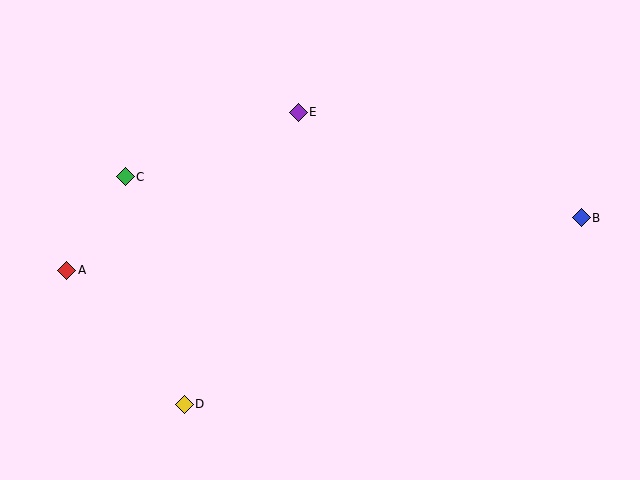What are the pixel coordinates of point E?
Point E is at (298, 113).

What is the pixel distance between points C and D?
The distance between C and D is 235 pixels.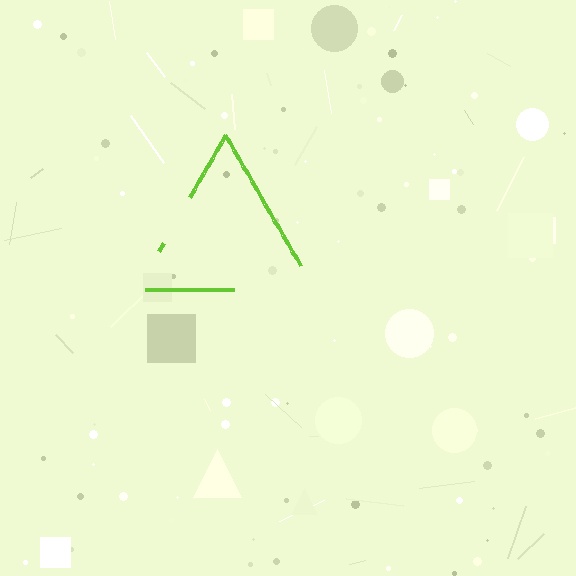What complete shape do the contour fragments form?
The contour fragments form a triangle.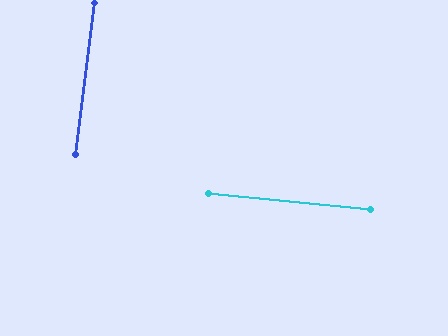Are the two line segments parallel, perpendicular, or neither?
Perpendicular — they meet at approximately 89°.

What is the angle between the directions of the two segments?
Approximately 89 degrees.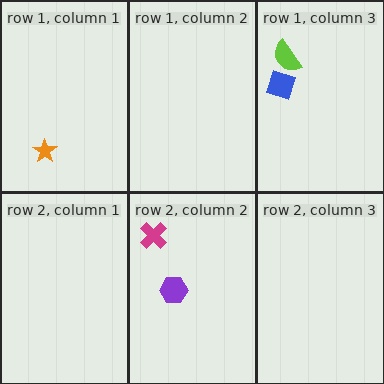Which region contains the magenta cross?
The row 2, column 2 region.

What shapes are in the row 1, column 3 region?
The lime semicircle, the blue diamond.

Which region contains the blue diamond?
The row 1, column 3 region.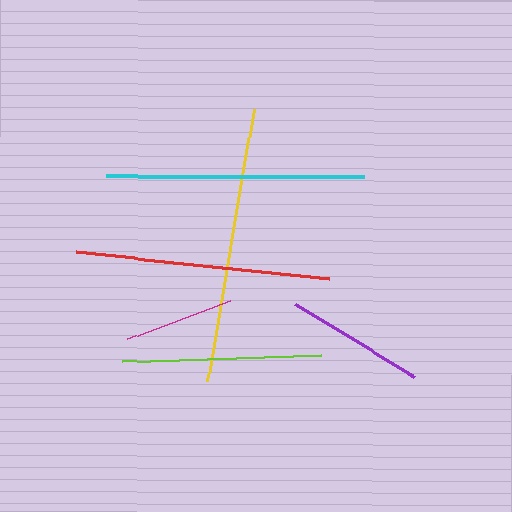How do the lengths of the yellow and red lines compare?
The yellow and red lines are approximately the same length.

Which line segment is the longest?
The yellow line is the longest at approximately 276 pixels.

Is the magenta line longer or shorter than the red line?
The red line is longer than the magenta line.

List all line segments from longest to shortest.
From longest to shortest: yellow, cyan, red, lime, purple, magenta.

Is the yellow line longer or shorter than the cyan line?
The yellow line is longer than the cyan line.